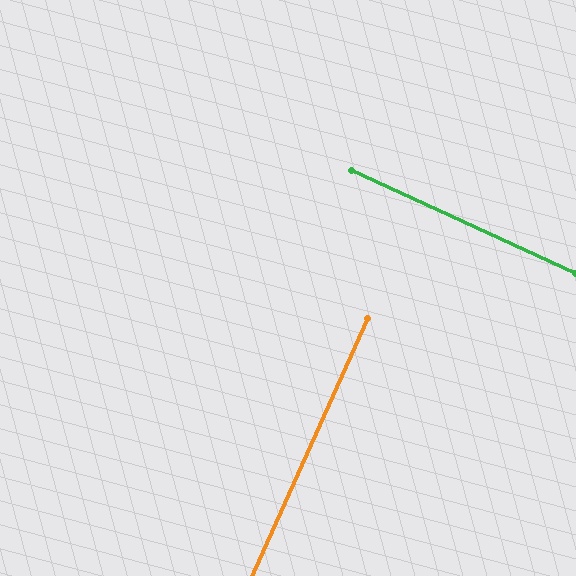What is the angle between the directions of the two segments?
Approximately 89 degrees.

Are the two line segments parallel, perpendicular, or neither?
Perpendicular — they meet at approximately 89°.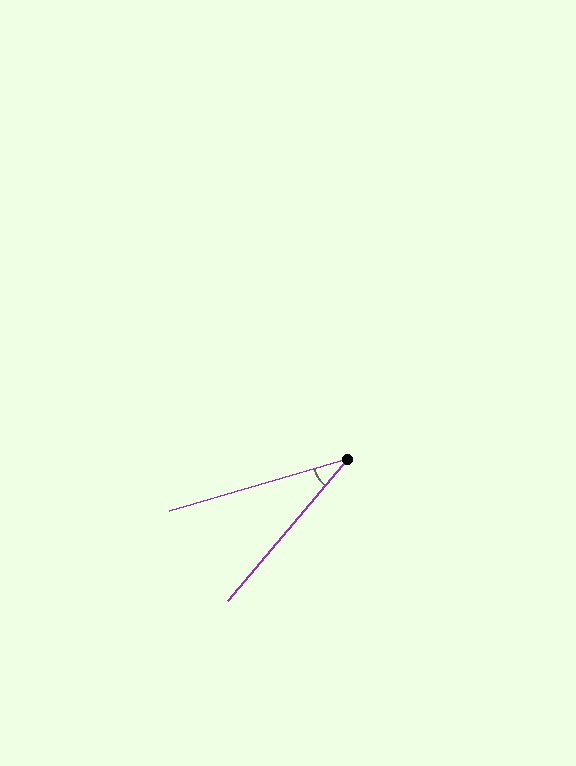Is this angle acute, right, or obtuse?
It is acute.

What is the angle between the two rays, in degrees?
Approximately 34 degrees.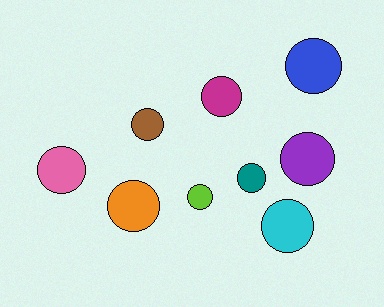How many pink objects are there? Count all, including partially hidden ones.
There is 1 pink object.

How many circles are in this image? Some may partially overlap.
There are 9 circles.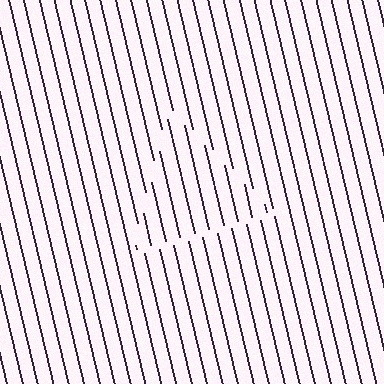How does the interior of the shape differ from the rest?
The interior of the shape contains the same grating, shifted by half a period — the contour is defined by the phase discontinuity where line-ends from the inner and outer gratings abut.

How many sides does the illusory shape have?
3 sides — the line-ends trace a triangle.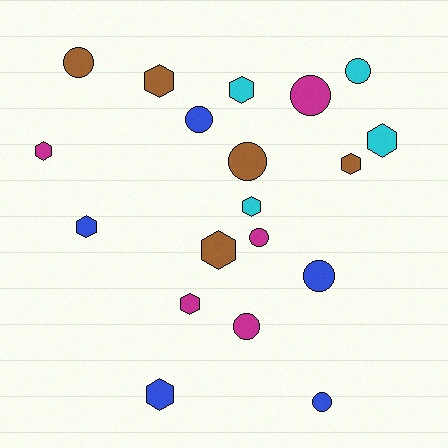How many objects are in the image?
There are 19 objects.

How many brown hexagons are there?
There are 3 brown hexagons.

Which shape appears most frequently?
Hexagon, with 10 objects.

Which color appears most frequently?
Brown, with 5 objects.